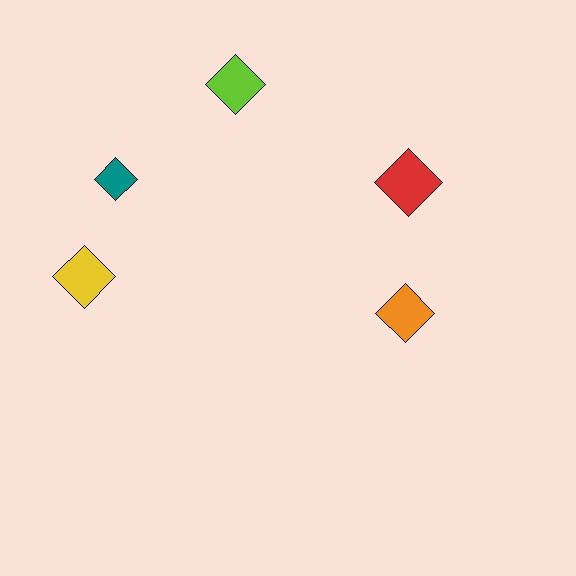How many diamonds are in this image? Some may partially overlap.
There are 5 diamonds.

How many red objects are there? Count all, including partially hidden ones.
There is 1 red object.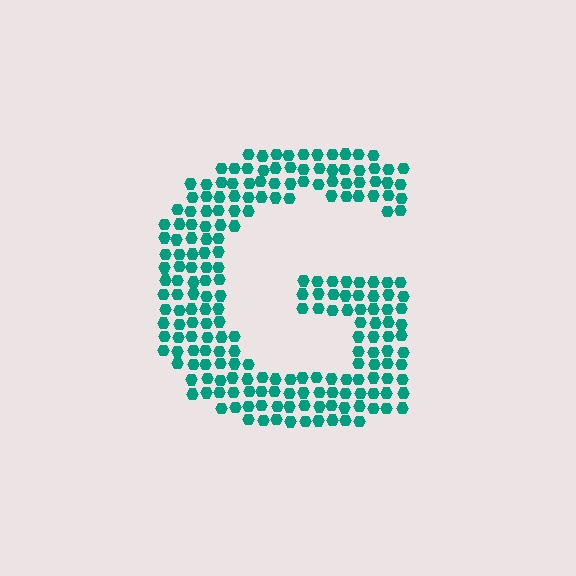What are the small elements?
The small elements are hexagons.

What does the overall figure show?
The overall figure shows the letter G.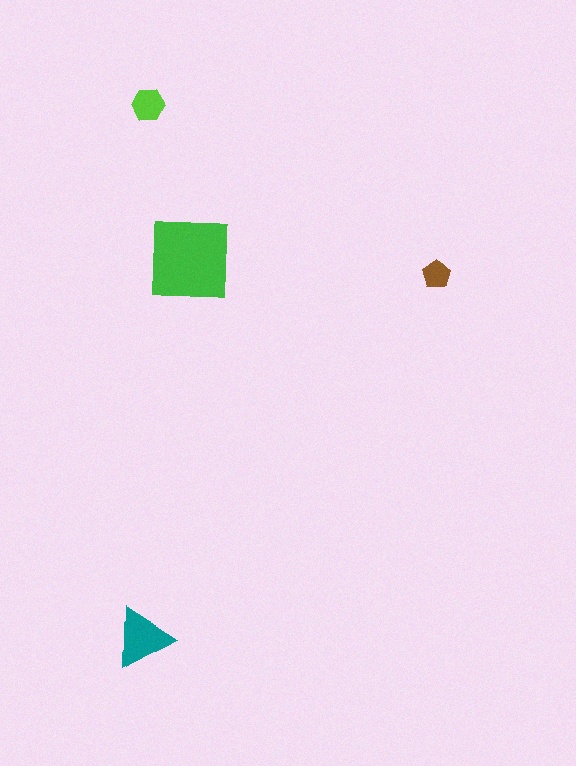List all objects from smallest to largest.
The brown pentagon, the lime hexagon, the teal triangle, the green square.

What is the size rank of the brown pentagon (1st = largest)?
4th.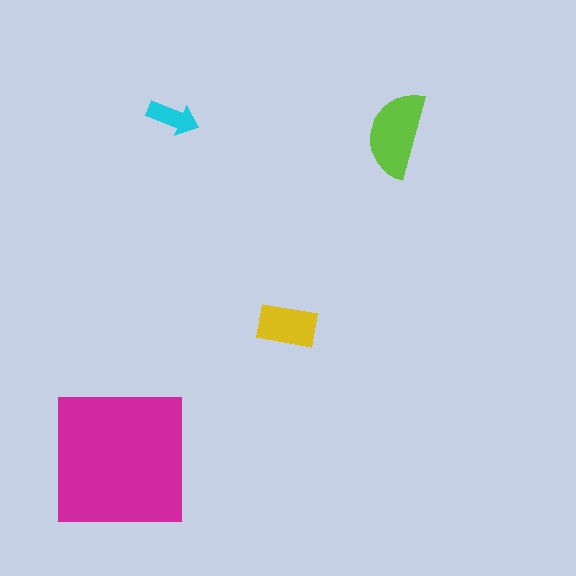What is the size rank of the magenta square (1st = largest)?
1st.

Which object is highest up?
The cyan arrow is topmost.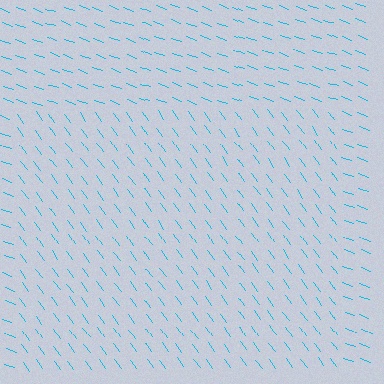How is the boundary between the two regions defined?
The boundary is defined purely by a change in line orientation (approximately 34 degrees difference). All lines are the same color and thickness.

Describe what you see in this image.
The image is filled with small cyan line segments. A rectangle region in the image has lines oriented differently from the surrounding lines, creating a visible texture boundary.